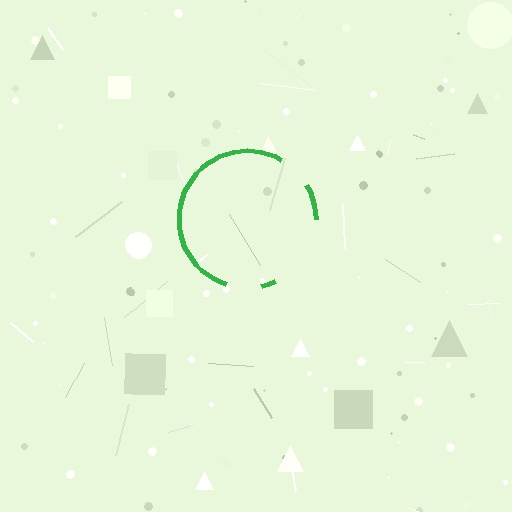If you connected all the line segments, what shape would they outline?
They would outline a circle.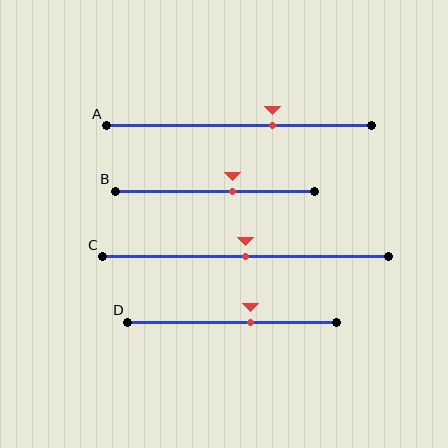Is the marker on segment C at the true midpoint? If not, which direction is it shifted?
Yes, the marker on segment C is at the true midpoint.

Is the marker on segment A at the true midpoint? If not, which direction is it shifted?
No, the marker on segment A is shifted to the right by about 13% of the segment length.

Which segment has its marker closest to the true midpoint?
Segment C has its marker closest to the true midpoint.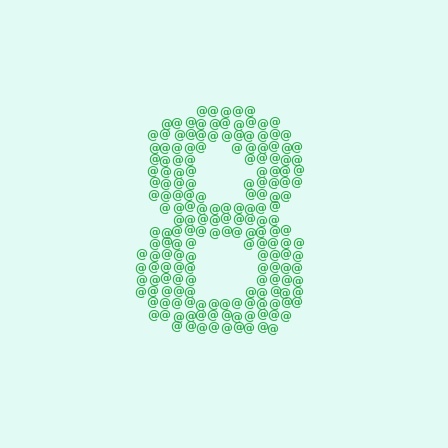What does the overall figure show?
The overall figure shows the digit 8.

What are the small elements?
The small elements are at signs.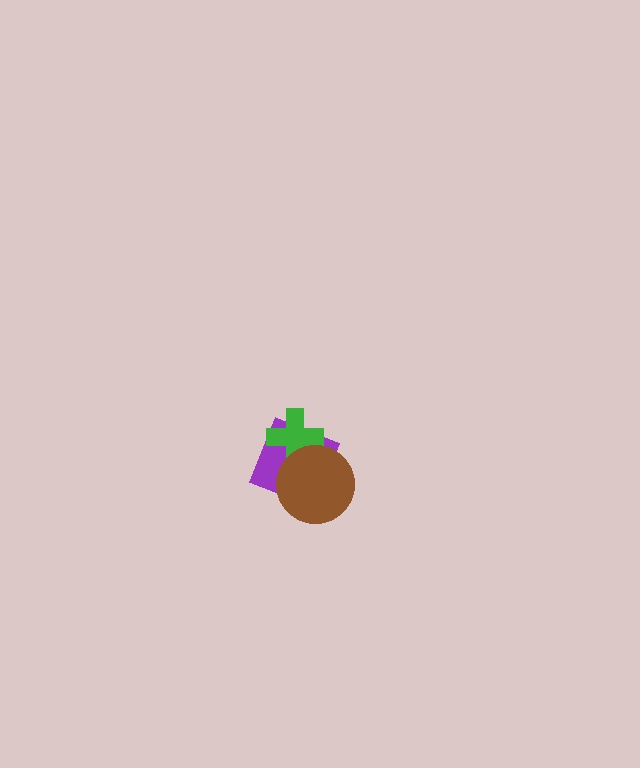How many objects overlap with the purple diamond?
2 objects overlap with the purple diamond.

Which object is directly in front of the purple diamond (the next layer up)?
The green cross is directly in front of the purple diamond.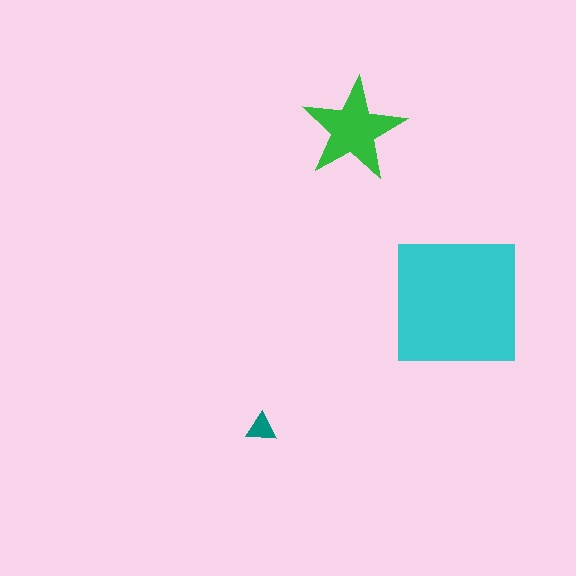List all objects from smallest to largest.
The teal triangle, the green star, the cyan square.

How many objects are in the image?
There are 3 objects in the image.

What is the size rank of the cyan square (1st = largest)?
1st.